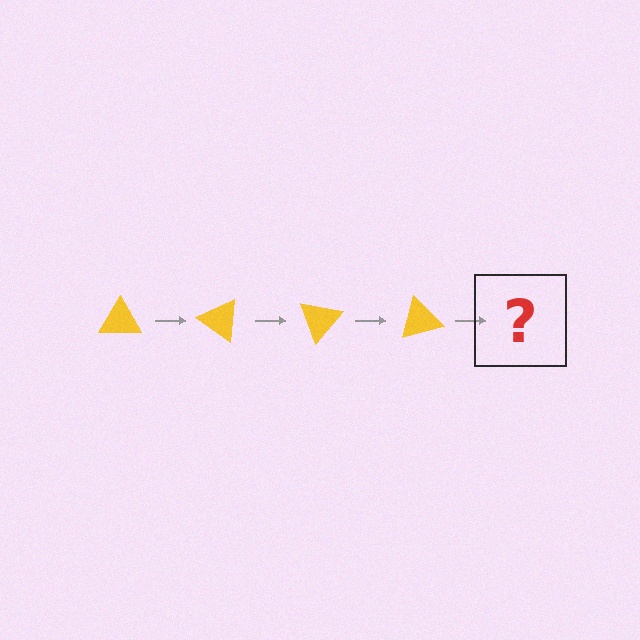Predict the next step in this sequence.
The next step is a yellow triangle rotated 140 degrees.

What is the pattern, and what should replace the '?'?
The pattern is that the triangle rotates 35 degrees each step. The '?' should be a yellow triangle rotated 140 degrees.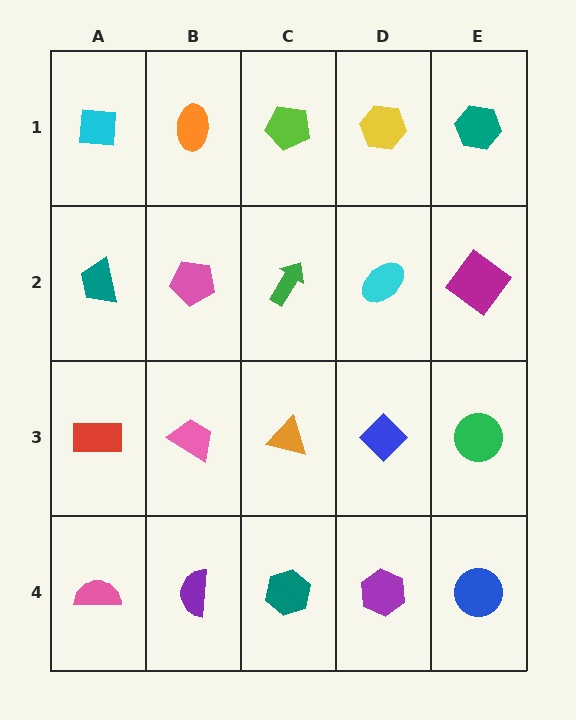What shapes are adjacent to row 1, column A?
A teal trapezoid (row 2, column A), an orange ellipse (row 1, column B).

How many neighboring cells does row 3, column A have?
3.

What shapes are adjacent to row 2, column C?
A lime pentagon (row 1, column C), an orange triangle (row 3, column C), a pink pentagon (row 2, column B), a cyan ellipse (row 2, column D).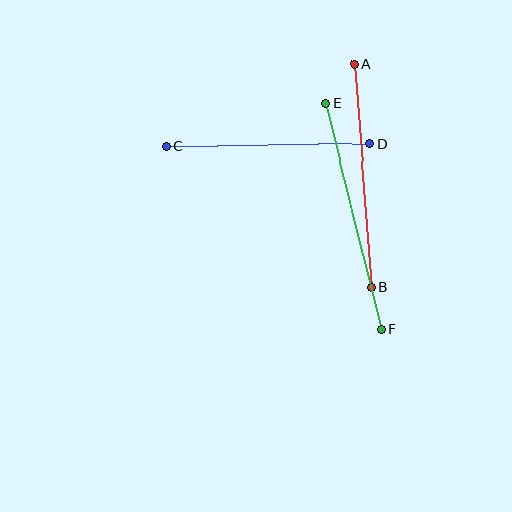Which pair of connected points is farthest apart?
Points E and F are farthest apart.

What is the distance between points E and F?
The distance is approximately 232 pixels.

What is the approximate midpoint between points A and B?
The midpoint is at approximately (363, 175) pixels.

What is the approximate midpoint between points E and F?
The midpoint is at approximately (353, 216) pixels.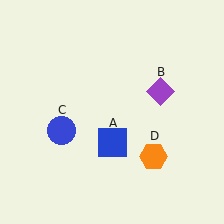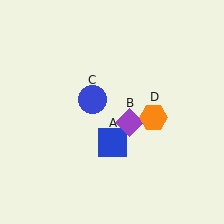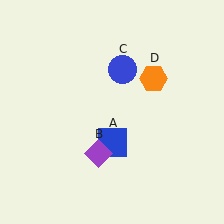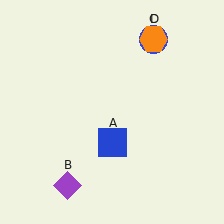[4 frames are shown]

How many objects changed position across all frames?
3 objects changed position: purple diamond (object B), blue circle (object C), orange hexagon (object D).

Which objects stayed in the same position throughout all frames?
Blue square (object A) remained stationary.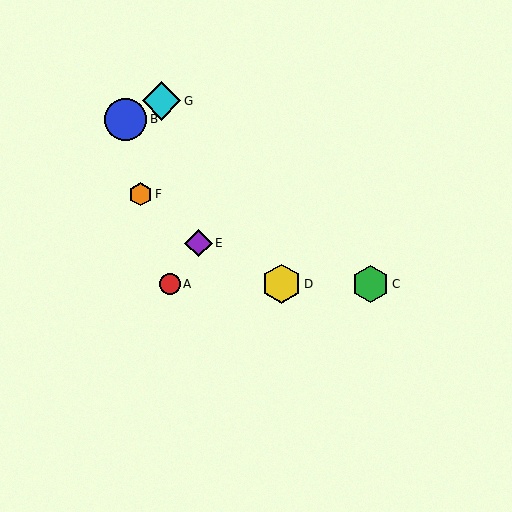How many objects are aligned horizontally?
3 objects (A, C, D) are aligned horizontally.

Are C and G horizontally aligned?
No, C is at y≈284 and G is at y≈101.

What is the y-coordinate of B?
Object B is at y≈119.